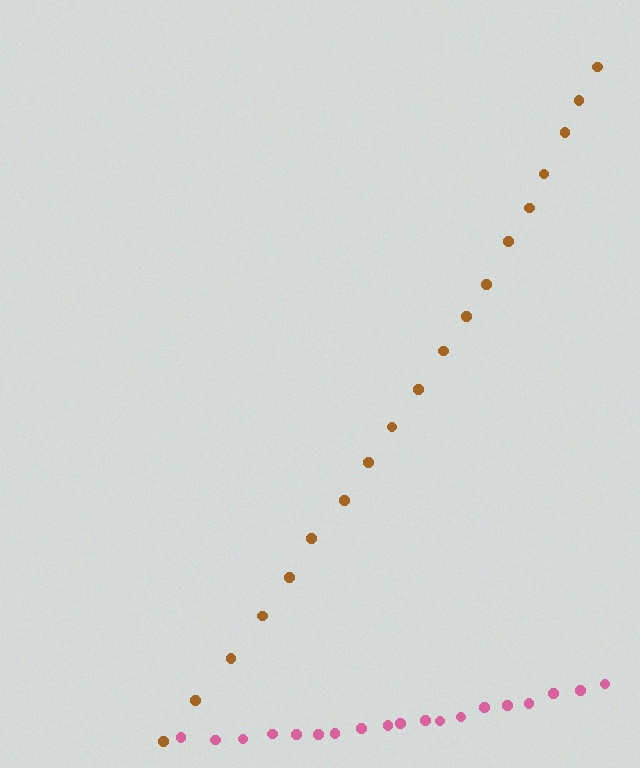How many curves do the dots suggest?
There are 2 distinct paths.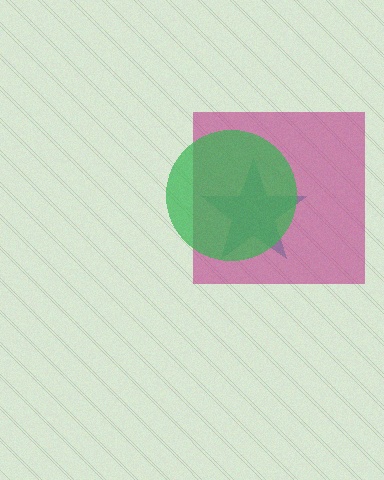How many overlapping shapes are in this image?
There are 3 overlapping shapes in the image.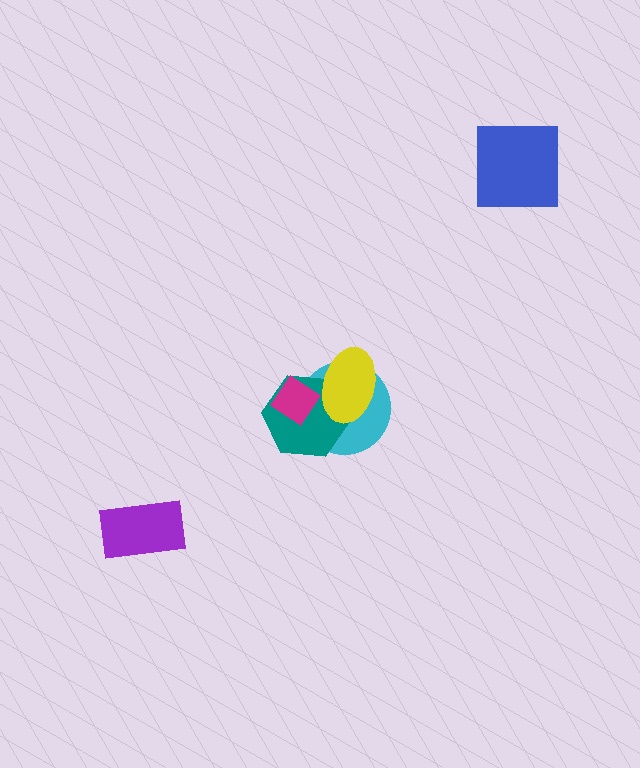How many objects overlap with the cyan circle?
3 objects overlap with the cyan circle.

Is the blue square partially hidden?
No, no other shape covers it.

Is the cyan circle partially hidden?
Yes, it is partially covered by another shape.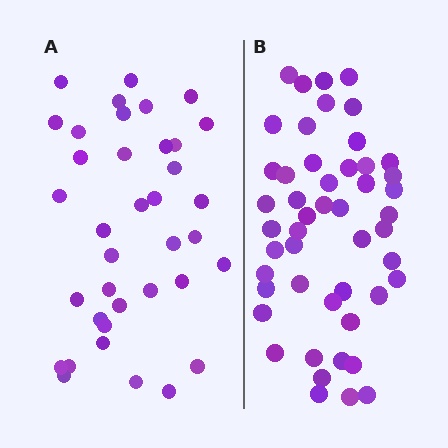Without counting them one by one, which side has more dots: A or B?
Region B (the right region) has more dots.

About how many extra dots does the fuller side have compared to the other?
Region B has roughly 12 or so more dots than region A.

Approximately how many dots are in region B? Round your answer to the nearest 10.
About 50 dots. (The exact count is 49, which rounds to 50.)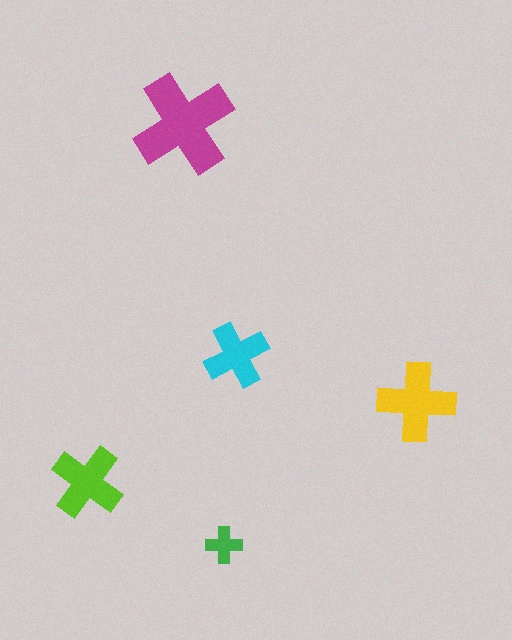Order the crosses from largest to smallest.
the magenta one, the yellow one, the lime one, the cyan one, the green one.